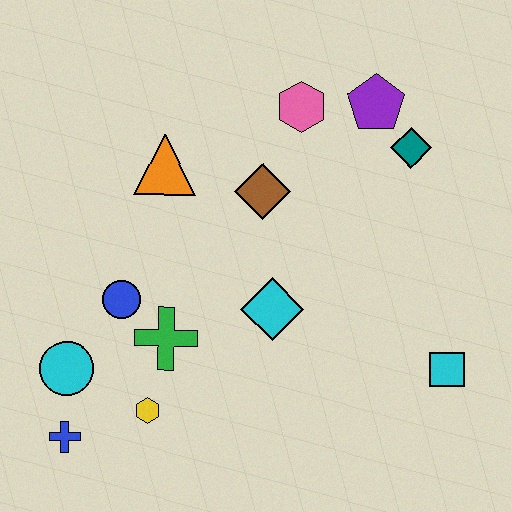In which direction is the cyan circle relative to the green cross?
The cyan circle is to the left of the green cross.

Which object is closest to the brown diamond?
The pink hexagon is closest to the brown diamond.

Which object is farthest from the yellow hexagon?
The purple pentagon is farthest from the yellow hexagon.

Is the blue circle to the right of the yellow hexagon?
No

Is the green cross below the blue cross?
No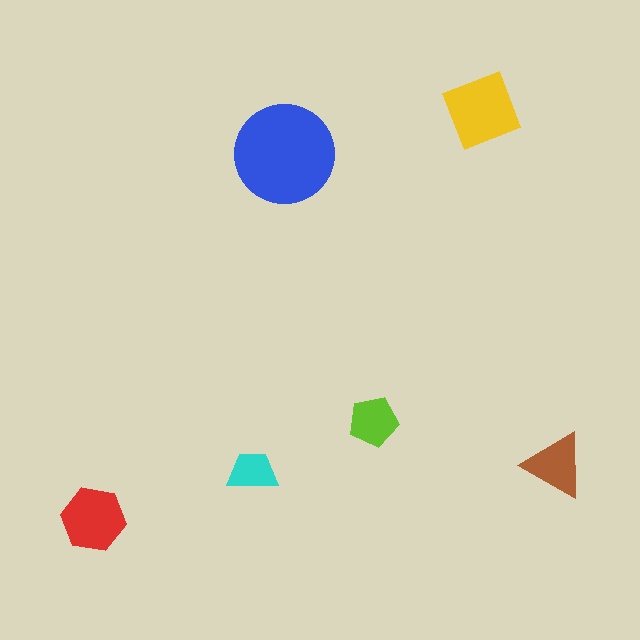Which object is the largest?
The blue circle.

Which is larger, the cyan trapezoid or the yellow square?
The yellow square.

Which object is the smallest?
The cyan trapezoid.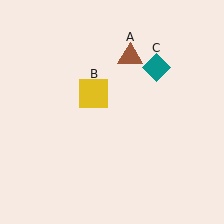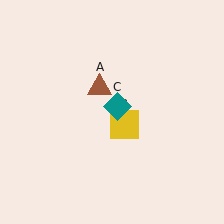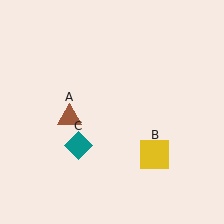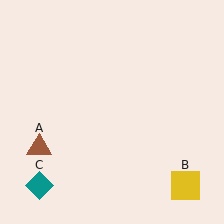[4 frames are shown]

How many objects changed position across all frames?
3 objects changed position: brown triangle (object A), yellow square (object B), teal diamond (object C).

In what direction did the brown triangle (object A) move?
The brown triangle (object A) moved down and to the left.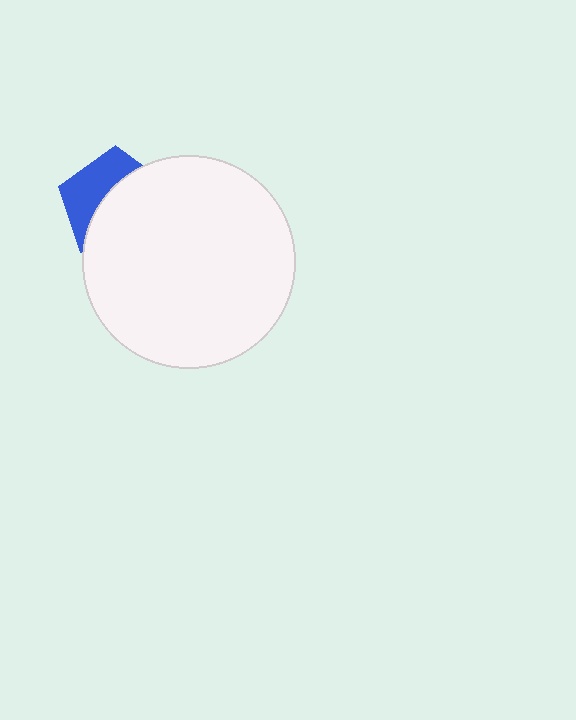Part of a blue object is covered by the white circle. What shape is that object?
It is a pentagon.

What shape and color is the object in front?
The object in front is a white circle.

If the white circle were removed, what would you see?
You would see the complete blue pentagon.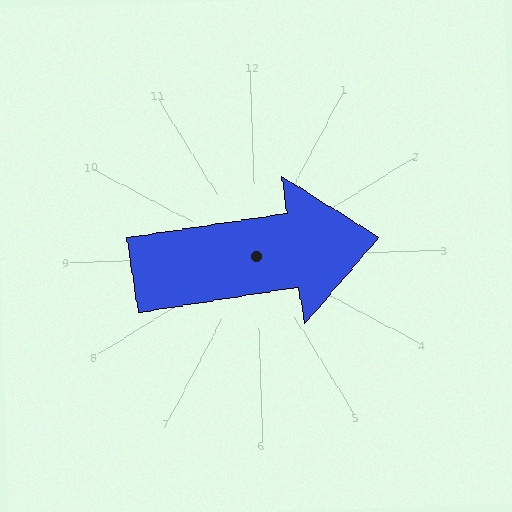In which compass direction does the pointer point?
East.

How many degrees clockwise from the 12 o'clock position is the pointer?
Approximately 83 degrees.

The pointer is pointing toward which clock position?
Roughly 3 o'clock.